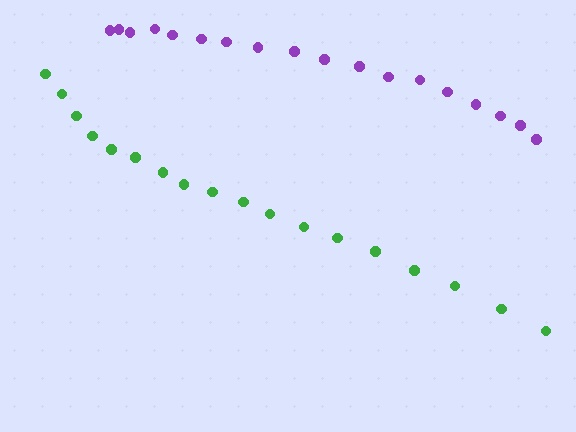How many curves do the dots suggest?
There are 2 distinct paths.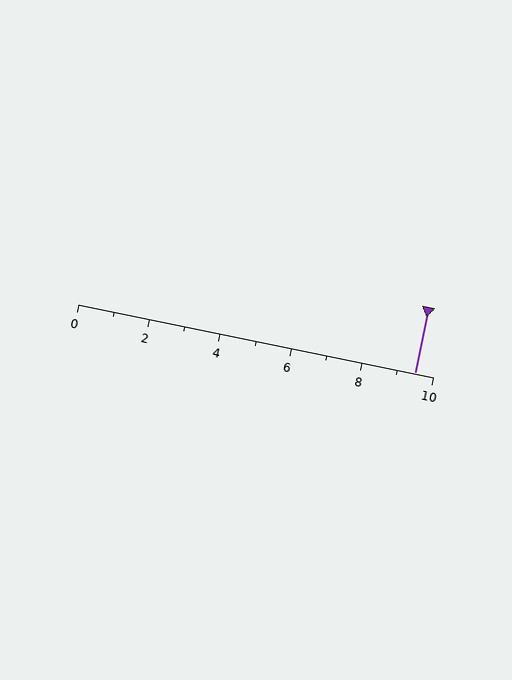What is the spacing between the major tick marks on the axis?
The major ticks are spaced 2 apart.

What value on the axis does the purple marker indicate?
The marker indicates approximately 9.5.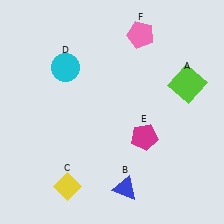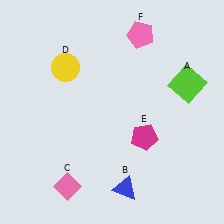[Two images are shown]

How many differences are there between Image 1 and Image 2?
There are 2 differences between the two images.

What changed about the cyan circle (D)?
In Image 1, D is cyan. In Image 2, it changed to yellow.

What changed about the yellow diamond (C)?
In Image 1, C is yellow. In Image 2, it changed to pink.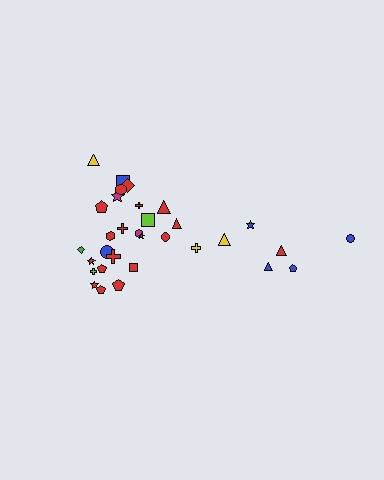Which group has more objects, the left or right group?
The left group.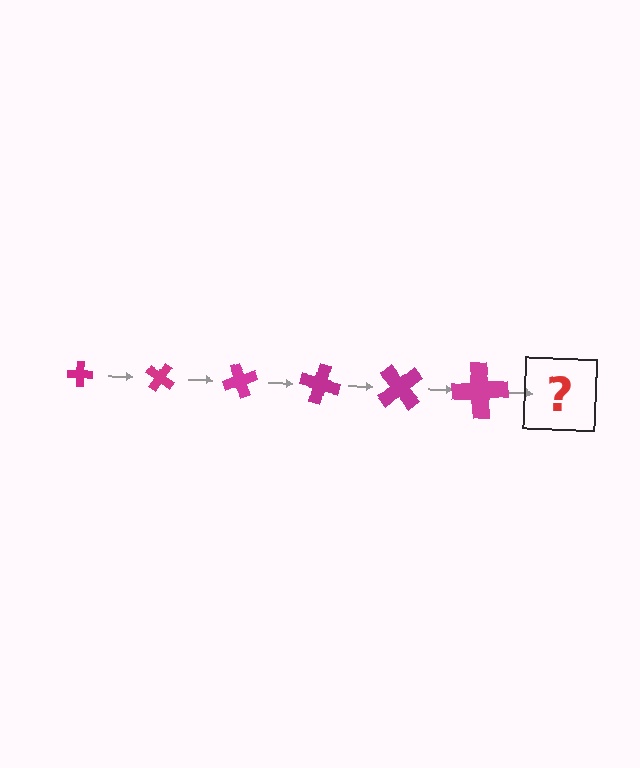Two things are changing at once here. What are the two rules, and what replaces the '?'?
The two rules are that the cross grows larger each step and it rotates 35 degrees each step. The '?' should be a cross, larger than the previous one and rotated 210 degrees from the start.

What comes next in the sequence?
The next element should be a cross, larger than the previous one and rotated 210 degrees from the start.